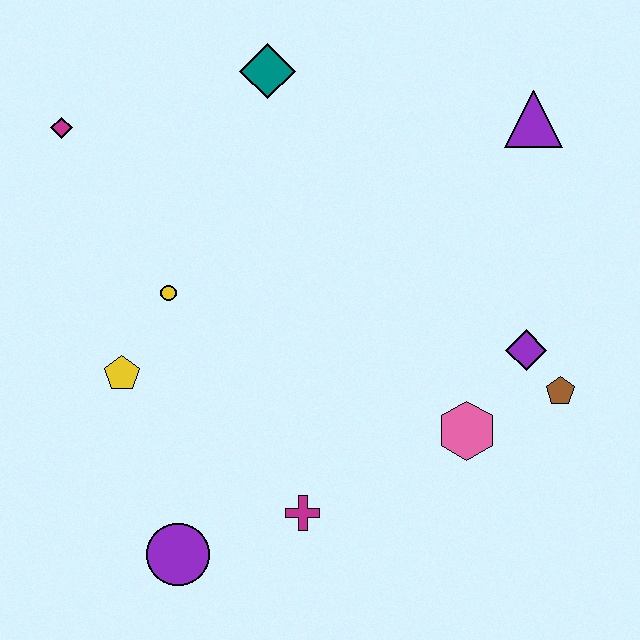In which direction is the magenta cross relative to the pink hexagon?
The magenta cross is to the left of the pink hexagon.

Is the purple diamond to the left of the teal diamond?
No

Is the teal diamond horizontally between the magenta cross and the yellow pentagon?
Yes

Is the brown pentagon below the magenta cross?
No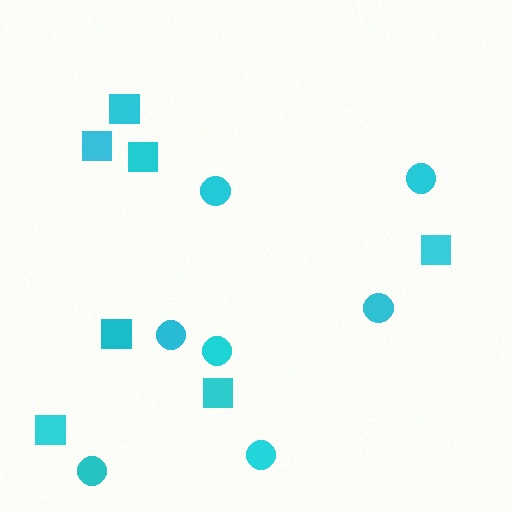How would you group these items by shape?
There are 2 groups: one group of circles (7) and one group of squares (7).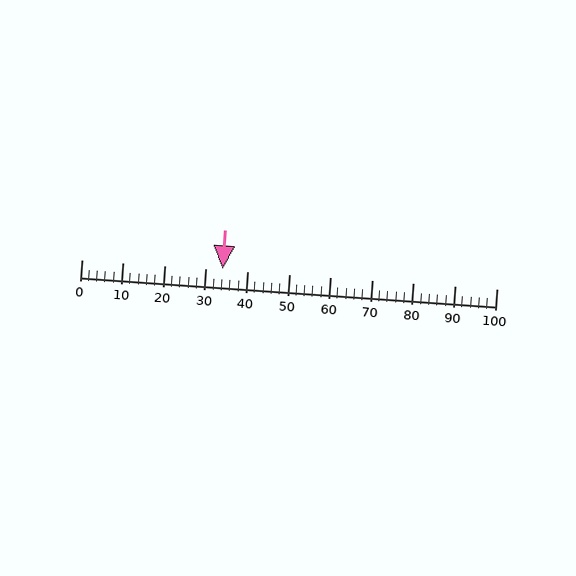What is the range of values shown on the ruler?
The ruler shows values from 0 to 100.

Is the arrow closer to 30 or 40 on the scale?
The arrow is closer to 30.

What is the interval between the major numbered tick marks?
The major tick marks are spaced 10 units apart.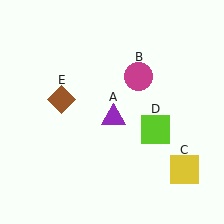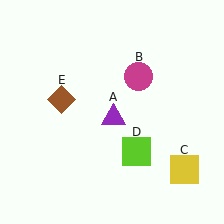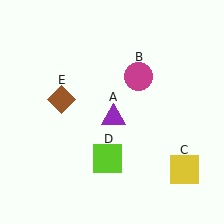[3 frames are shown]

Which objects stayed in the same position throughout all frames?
Purple triangle (object A) and magenta circle (object B) and yellow square (object C) and brown diamond (object E) remained stationary.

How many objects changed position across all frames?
1 object changed position: lime square (object D).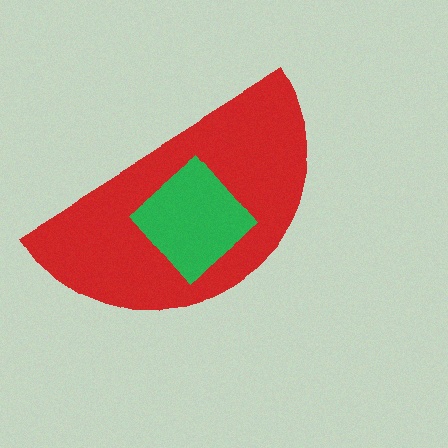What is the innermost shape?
The green diamond.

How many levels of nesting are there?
2.